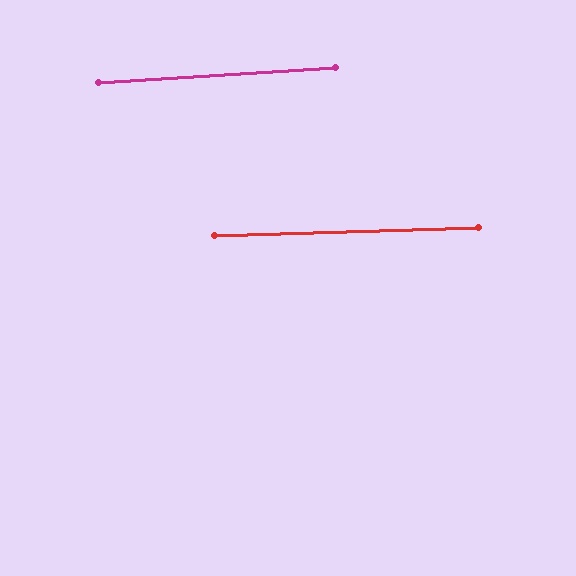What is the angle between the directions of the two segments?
Approximately 2 degrees.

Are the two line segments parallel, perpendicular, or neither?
Parallel — their directions differ by only 1.9°.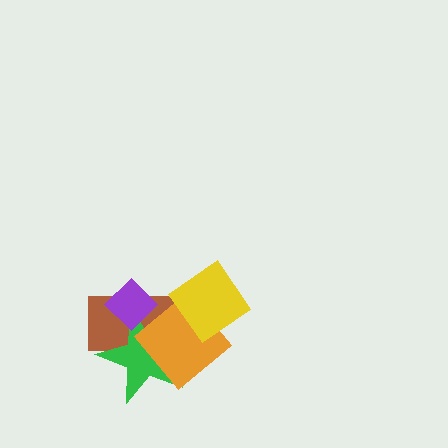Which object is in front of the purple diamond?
The orange diamond is in front of the purple diamond.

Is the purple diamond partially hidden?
Yes, it is partially covered by another shape.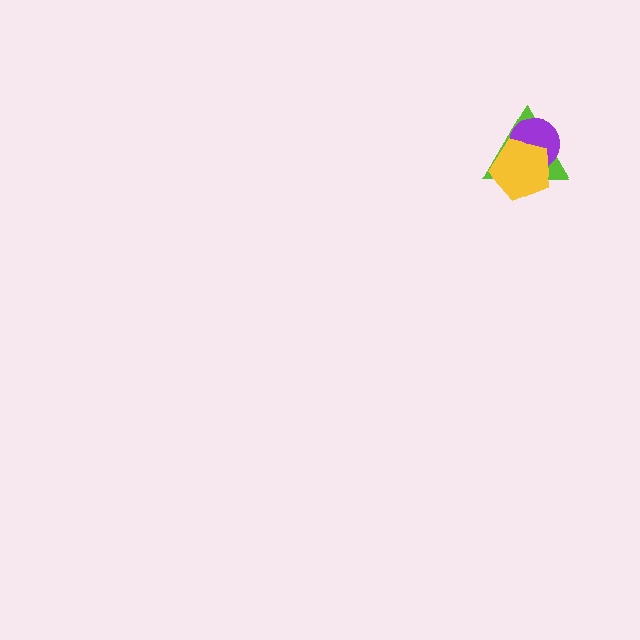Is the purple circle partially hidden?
Yes, it is partially covered by another shape.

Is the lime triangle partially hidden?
Yes, it is partially covered by another shape.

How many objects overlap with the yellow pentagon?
2 objects overlap with the yellow pentagon.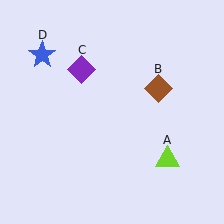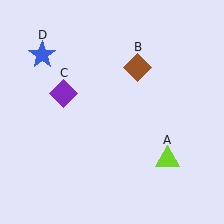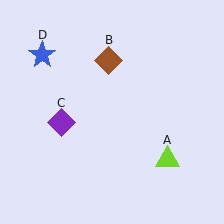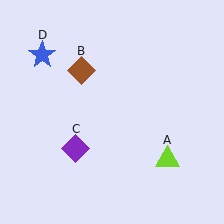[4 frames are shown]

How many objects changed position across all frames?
2 objects changed position: brown diamond (object B), purple diamond (object C).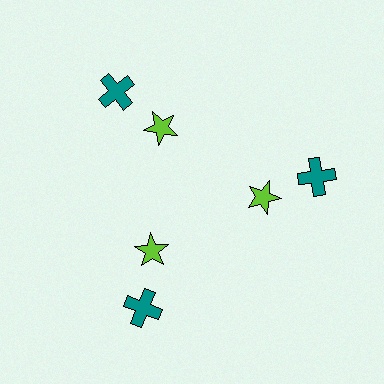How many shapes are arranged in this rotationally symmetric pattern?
There are 6 shapes, arranged in 3 groups of 2.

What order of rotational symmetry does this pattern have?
This pattern has 3-fold rotational symmetry.